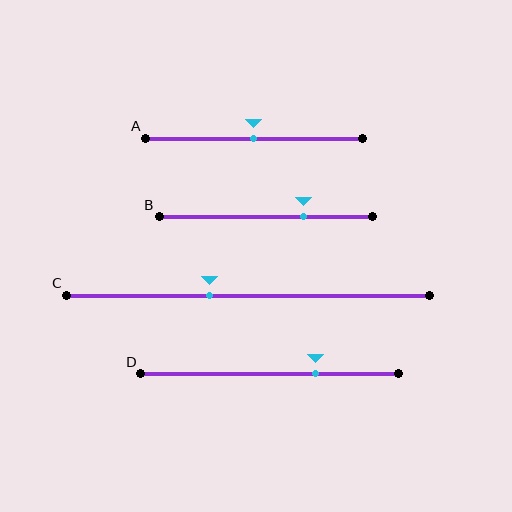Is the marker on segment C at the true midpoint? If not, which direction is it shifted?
No, the marker on segment C is shifted to the left by about 11% of the segment length.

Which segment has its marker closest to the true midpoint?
Segment A has its marker closest to the true midpoint.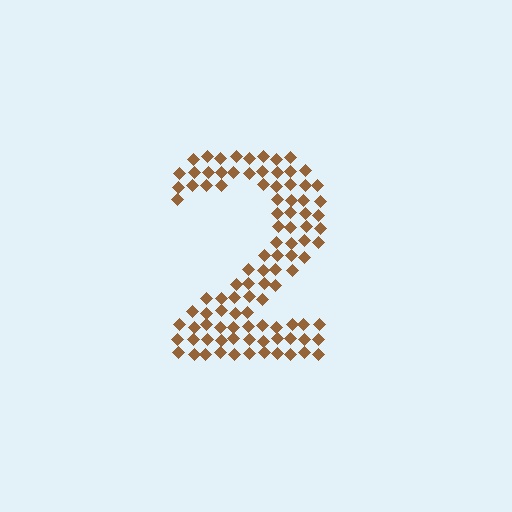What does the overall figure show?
The overall figure shows the digit 2.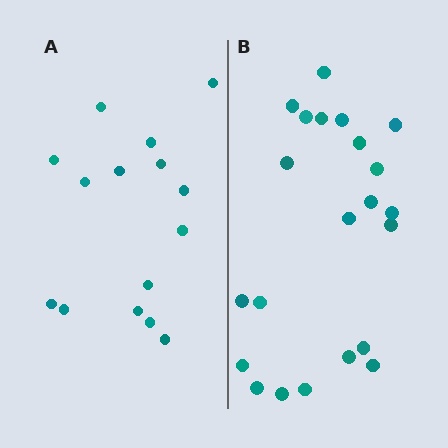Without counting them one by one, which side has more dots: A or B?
Region B (the right region) has more dots.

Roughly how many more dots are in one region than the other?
Region B has roughly 8 or so more dots than region A.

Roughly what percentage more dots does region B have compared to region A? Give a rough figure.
About 45% more.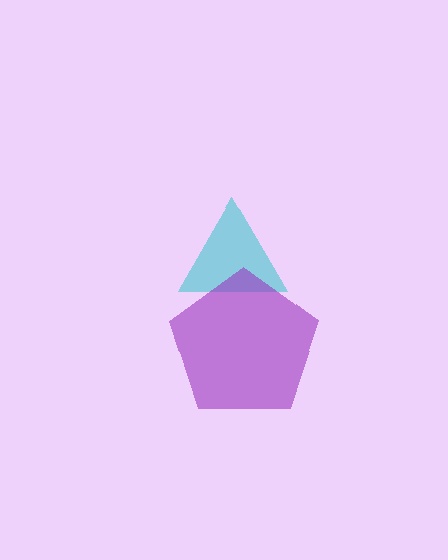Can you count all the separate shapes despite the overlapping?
Yes, there are 2 separate shapes.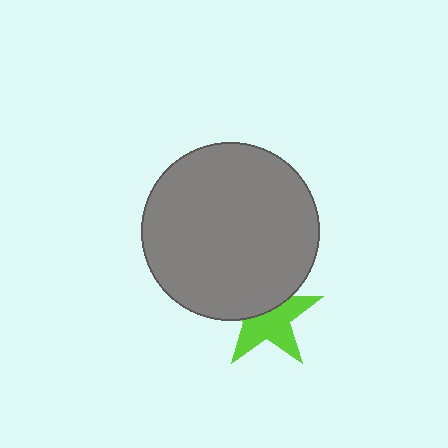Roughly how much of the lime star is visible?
About half of it is visible (roughly 58%).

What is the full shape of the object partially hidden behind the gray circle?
The partially hidden object is a lime star.